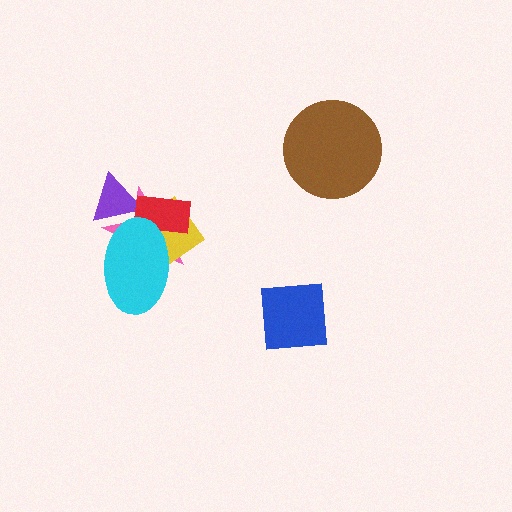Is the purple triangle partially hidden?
Yes, it is partially covered by another shape.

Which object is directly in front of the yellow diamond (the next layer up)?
The red rectangle is directly in front of the yellow diamond.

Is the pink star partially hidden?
Yes, it is partially covered by another shape.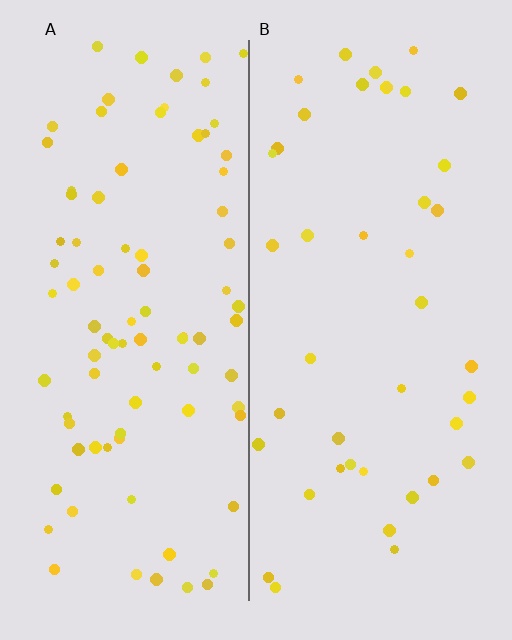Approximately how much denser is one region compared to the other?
Approximately 2.0× — region A over region B.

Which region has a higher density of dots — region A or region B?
A (the left).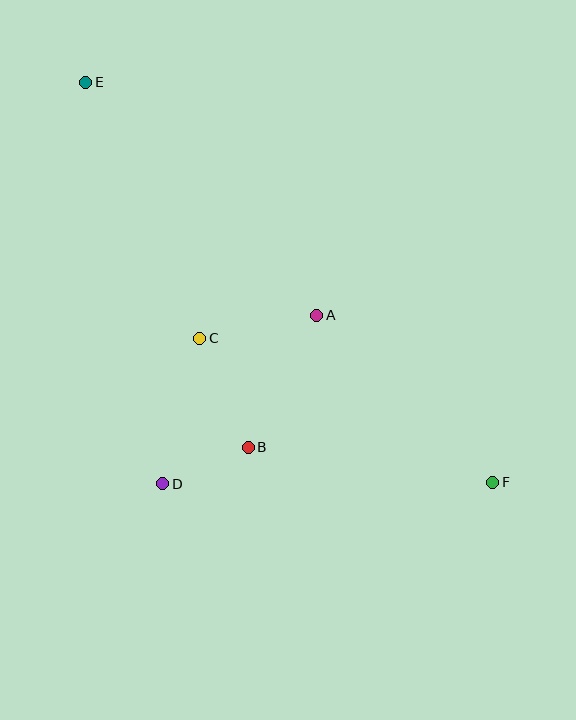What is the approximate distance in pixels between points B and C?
The distance between B and C is approximately 119 pixels.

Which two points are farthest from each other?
Points E and F are farthest from each other.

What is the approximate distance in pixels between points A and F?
The distance between A and F is approximately 242 pixels.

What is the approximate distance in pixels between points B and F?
The distance between B and F is approximately 247 pixels.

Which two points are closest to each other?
Points B and D are closest to each other.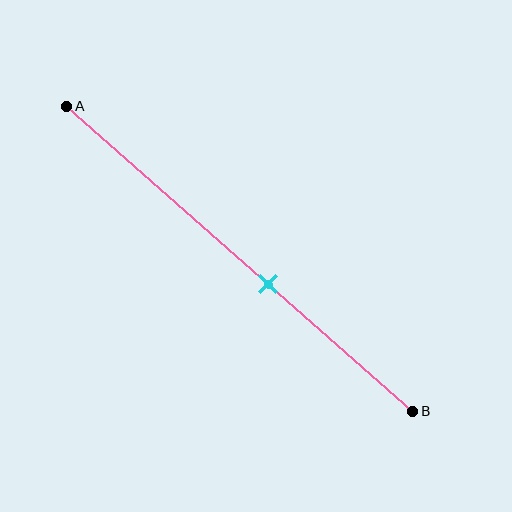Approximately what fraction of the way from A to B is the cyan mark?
The cyan mark is approximately 60% of the way from A to B.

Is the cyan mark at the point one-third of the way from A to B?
No, the mark is at about 60% from A, not at the 33% one-third point.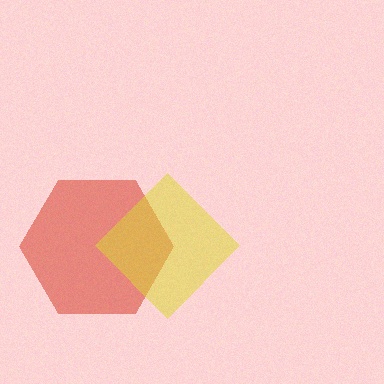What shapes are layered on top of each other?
The layered shapes are: a red hexagon, a yellow diamond.